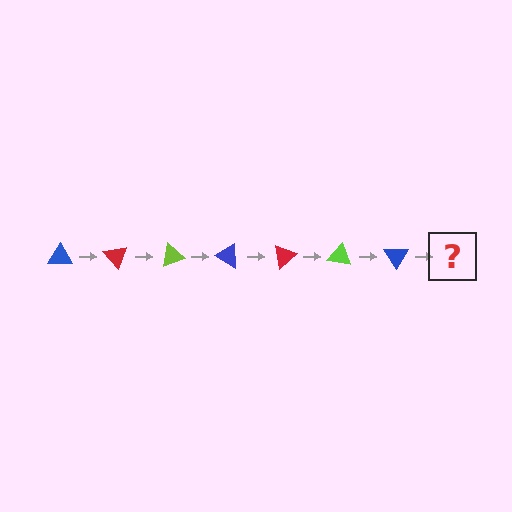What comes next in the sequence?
The next element should be a red triangle, rotated 350 degrees from the start.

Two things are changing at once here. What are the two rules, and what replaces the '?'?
The two rules are that it rotates 50 degrees each step and the color cycles through blue, red, and lime. The '?' should be a red triangle, rotated 350 degrees from the start.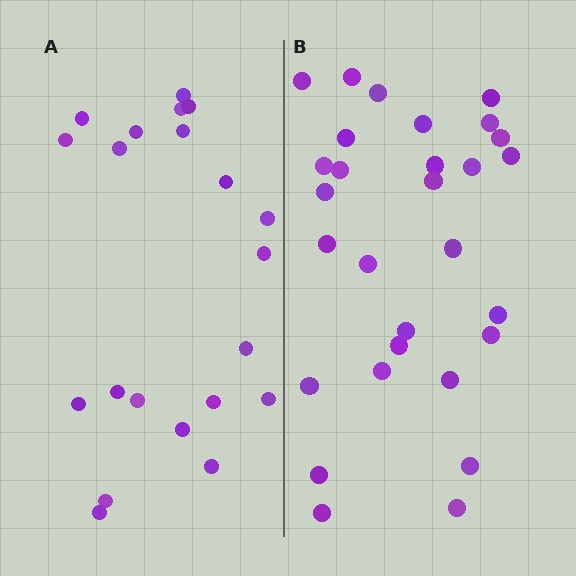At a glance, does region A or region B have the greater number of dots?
Region B (the right region) has more dots.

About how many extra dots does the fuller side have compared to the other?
Region B has roughly 8 or so more dots than region A.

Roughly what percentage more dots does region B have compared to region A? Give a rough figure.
About 40% more.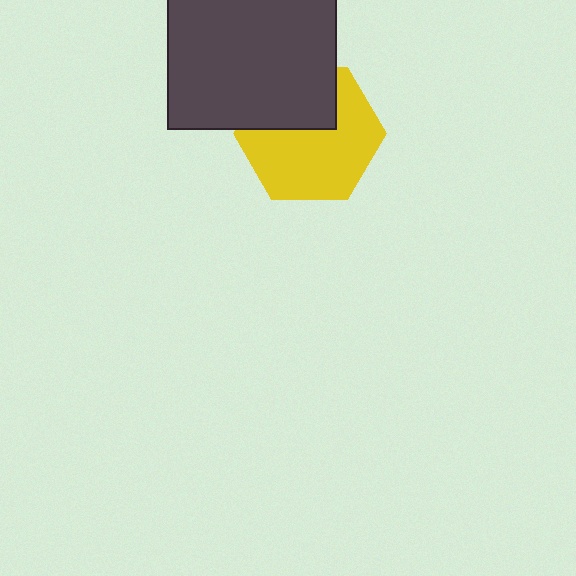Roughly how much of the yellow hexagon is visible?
Most of it is visible (roughly 66%).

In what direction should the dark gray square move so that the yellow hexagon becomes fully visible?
The dark gray square should move up. That is the shortest direction to clear the overlap and leave the yellow hexagon fully visible.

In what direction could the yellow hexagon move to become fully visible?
The yellow hexagon could move down. That would shift it out from behind the dark gray square entirely.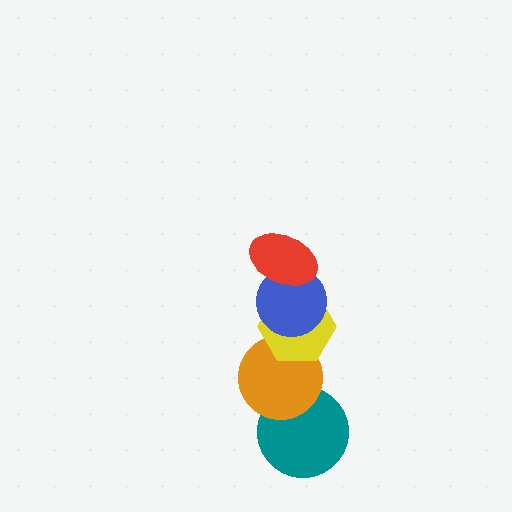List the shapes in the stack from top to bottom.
From top to bottom: the red ellipse, the blue circle, the yellow hexagon, the orange circle, the teal circle.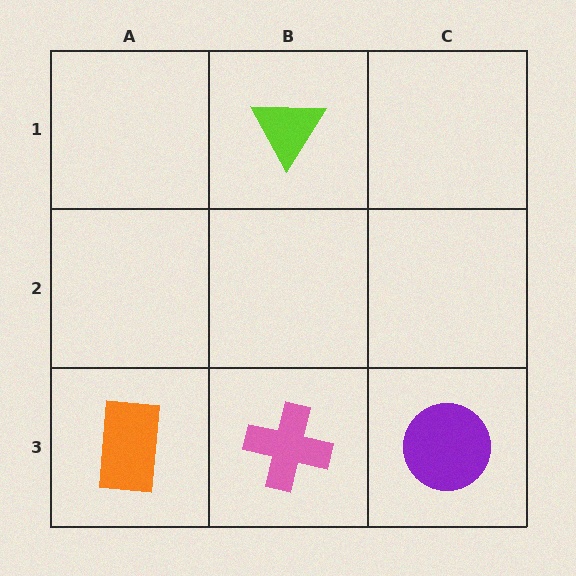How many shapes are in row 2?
0 shapes.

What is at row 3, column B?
A pink cross.